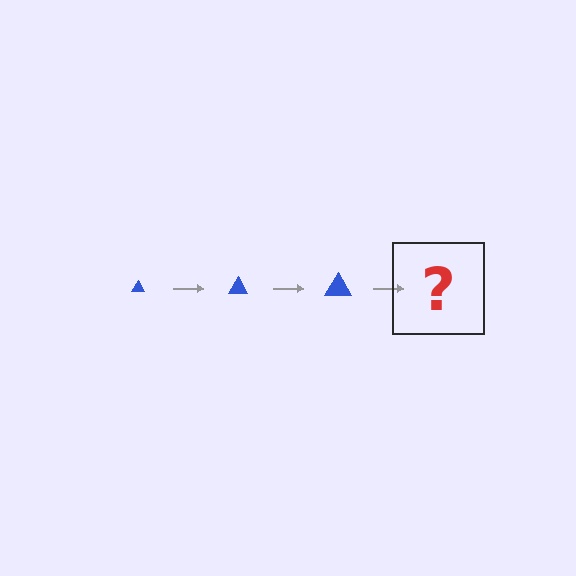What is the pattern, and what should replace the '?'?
The pattern is that the triangle gets progressively larger each step. The '?' should be a blue triangle, larger than the previous one.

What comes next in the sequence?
The next element should be a blue triangle, larger than the previous one.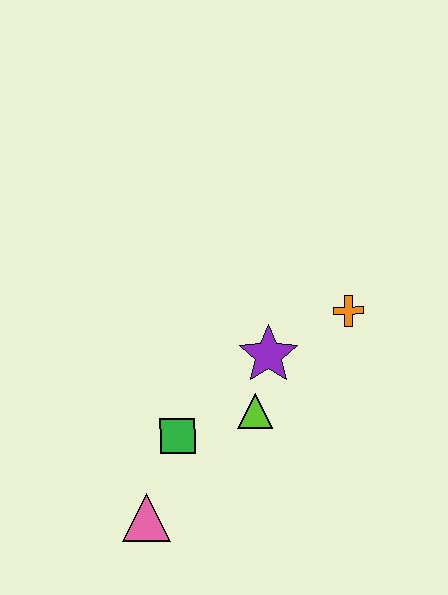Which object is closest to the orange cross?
The purple star is closest to the orange cross.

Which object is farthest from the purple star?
The pink triangle is farthest from the purple star.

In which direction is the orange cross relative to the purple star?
The orange cross is to the right of the purple star.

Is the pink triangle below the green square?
Yes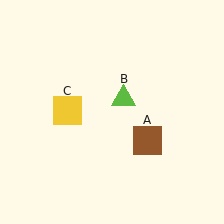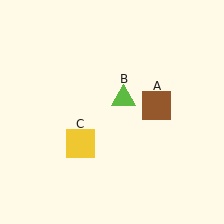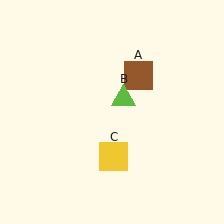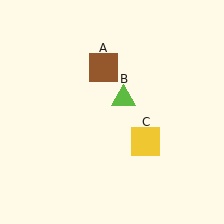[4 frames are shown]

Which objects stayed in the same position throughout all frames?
Lime triangle (object B) remained stationary.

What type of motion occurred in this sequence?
The brown square (object A), yellow square (object C) rotated counterclockwise around the center of the scene.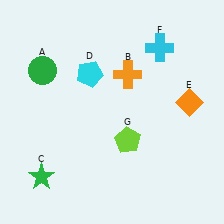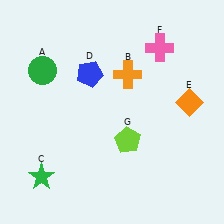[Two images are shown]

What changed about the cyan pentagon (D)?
In Image 1, D is cyan. In Image 2, it changed to blue.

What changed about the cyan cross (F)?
In Image 1, F is cyan. In Image 2, it changed to pink.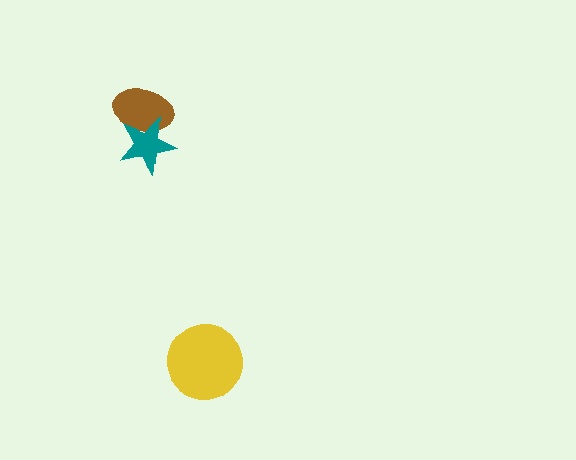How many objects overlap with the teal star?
1 object overlaps with the teal star.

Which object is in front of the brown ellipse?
The teal star is in front of the brown ellipse.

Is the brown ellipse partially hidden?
Yes, it is partially covered by another shape.